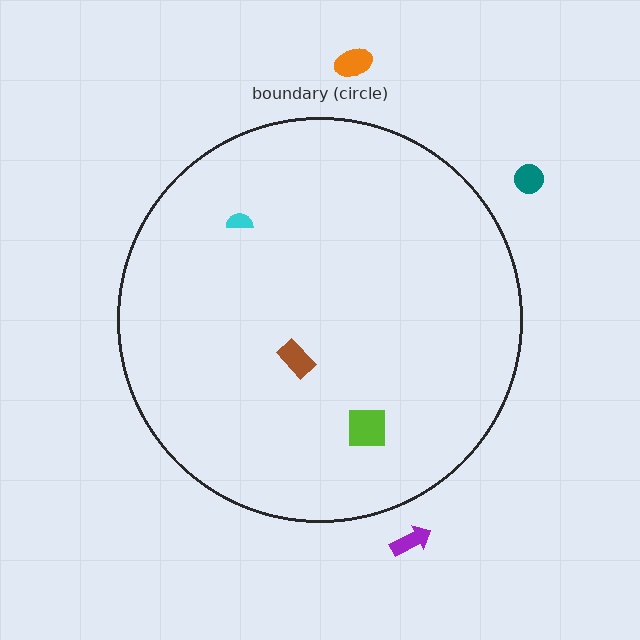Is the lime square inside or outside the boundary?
Inside.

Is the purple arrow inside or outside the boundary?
Outside.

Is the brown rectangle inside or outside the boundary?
Inside.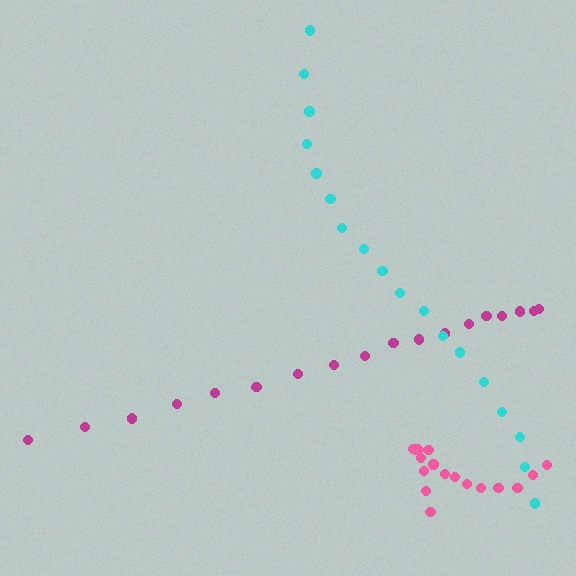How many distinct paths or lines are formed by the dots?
There are 3 distinct paths.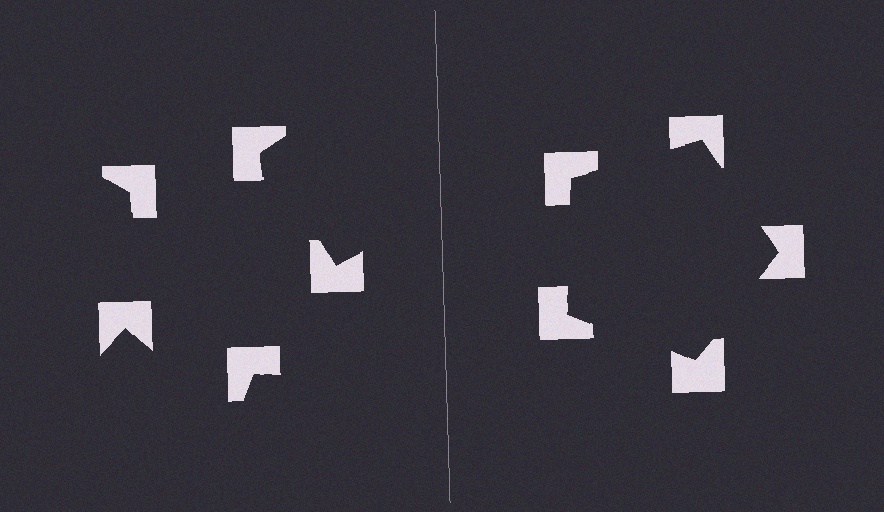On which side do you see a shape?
An illusory pentagon appears on the right side. On the left side the wedge cuts are rotated, so no coherent shape forms.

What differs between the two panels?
The notched squares are positioned identically on both sides; only the wedge orientations differ. On the right they align to a pentagon; on the left they are misaligned.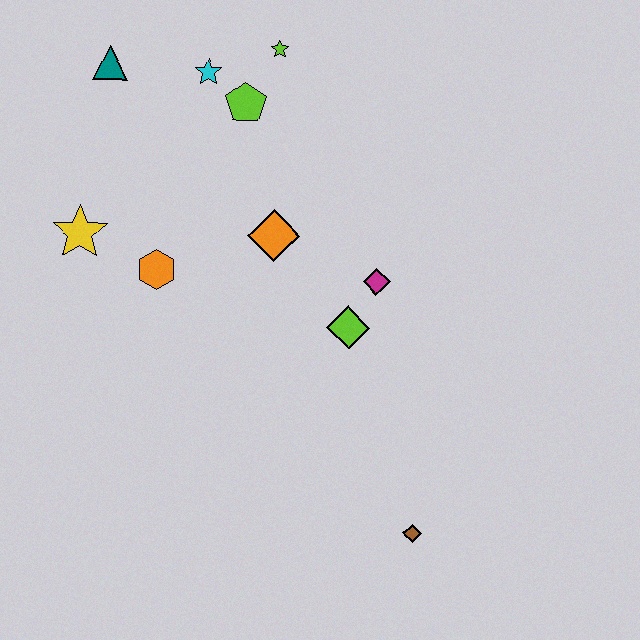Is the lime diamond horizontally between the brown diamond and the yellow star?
Yes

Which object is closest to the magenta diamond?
The lime diamond is closest to the magenta diamond.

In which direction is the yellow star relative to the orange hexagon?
The yellow star is to the left of the orange hexagon.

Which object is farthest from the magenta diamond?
The teal triangle is farthest from the magenta diamond.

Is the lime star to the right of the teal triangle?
Yes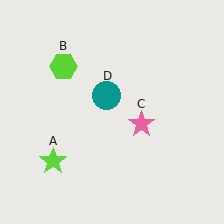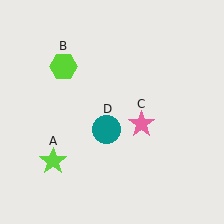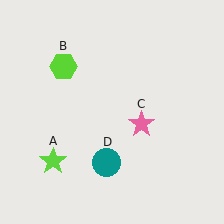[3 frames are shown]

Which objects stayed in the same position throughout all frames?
Lime star (object A) and lime hexagon (object B) and pink star (object C) remained stationary.